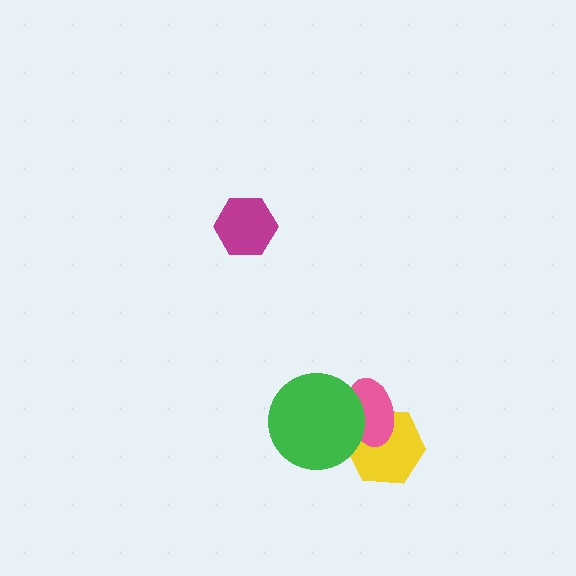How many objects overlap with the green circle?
2 objects overlap with the green circle.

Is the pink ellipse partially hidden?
Yes, it is partially covered by another shape.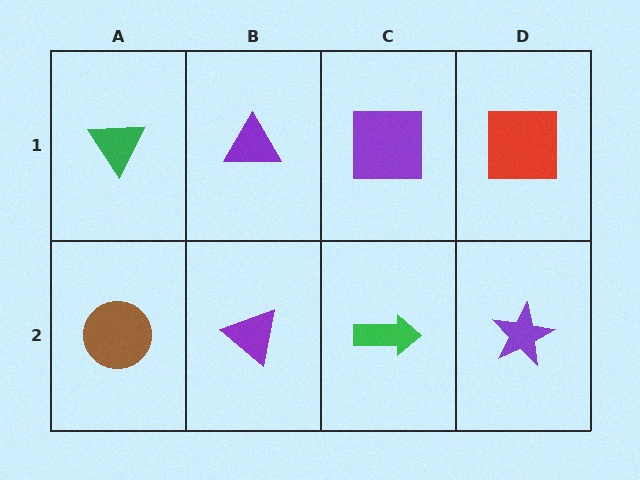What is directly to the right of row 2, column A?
A purple triangle.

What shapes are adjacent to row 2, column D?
A red square (row 1, column D), a green arrow (row 2, column C).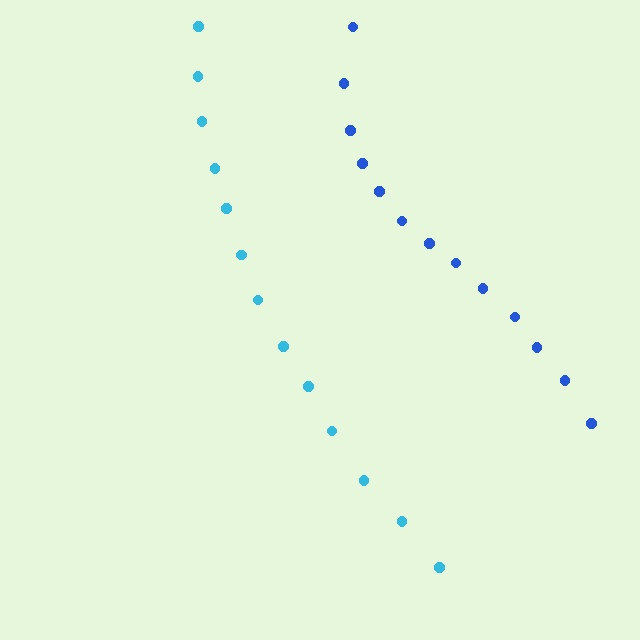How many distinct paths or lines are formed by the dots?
There are 2 distinct paths.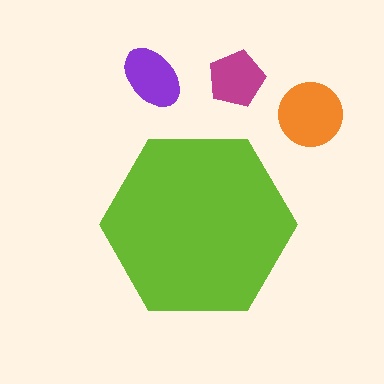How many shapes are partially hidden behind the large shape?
0 shapes are partially hidden.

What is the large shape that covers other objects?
A lime hexagon.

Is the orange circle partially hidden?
No, the orange circle is fully visible.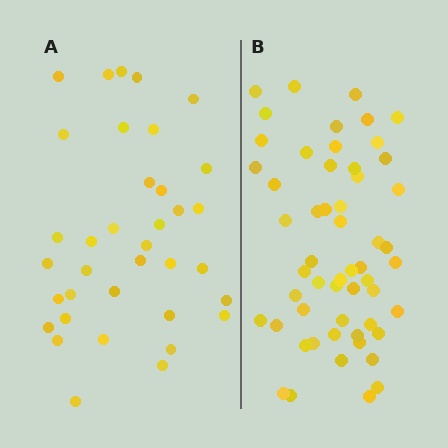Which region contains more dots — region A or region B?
Region B (the right region) has more dots.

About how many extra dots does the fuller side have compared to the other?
Region B has approximately 20 more dots than region A.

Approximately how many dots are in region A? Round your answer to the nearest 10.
About 40 dots. (The exact count is 36, which rounds to 40.)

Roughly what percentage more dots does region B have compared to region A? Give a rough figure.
About 55% more.